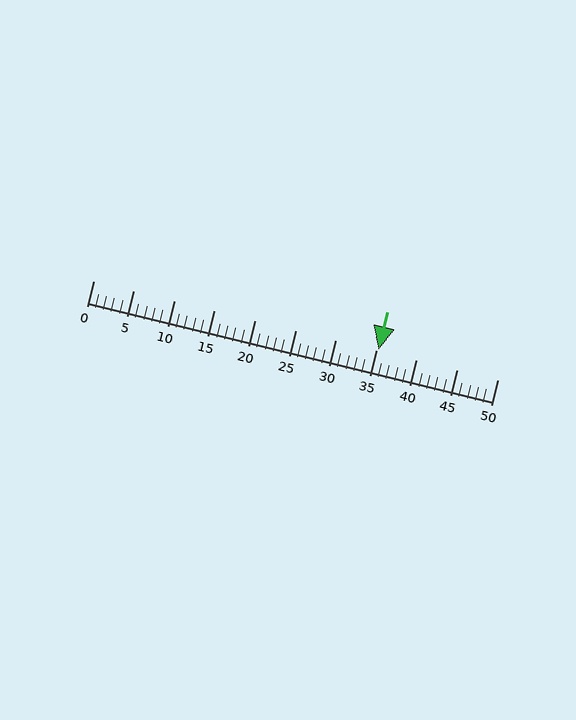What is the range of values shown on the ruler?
The ruler shows values from 0 to 50.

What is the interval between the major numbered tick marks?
The major tick marks are spaced 5 units apart.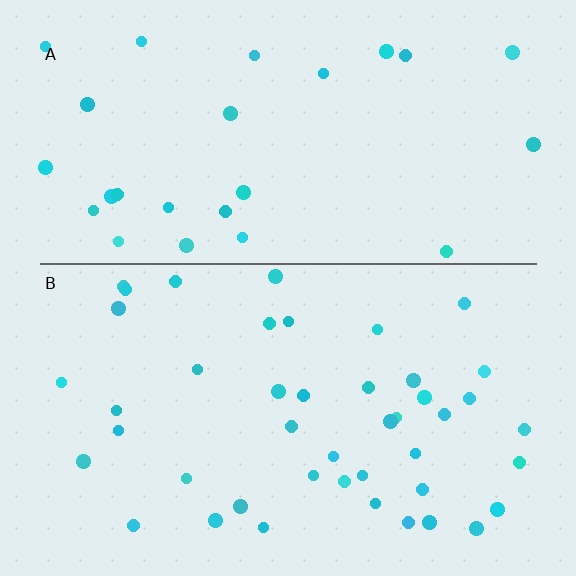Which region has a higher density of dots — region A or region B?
B (the bottom).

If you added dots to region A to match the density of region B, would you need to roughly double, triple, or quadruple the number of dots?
Approximately double.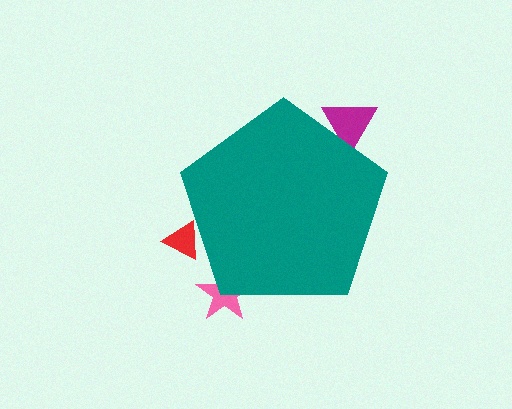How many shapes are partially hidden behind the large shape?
3 shapes are partially hidden.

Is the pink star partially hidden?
Yes, the pink star is partially hidden behind the teal pentagon.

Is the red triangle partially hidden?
Yes, the red triangle is partially hidden behind the teal pentagon.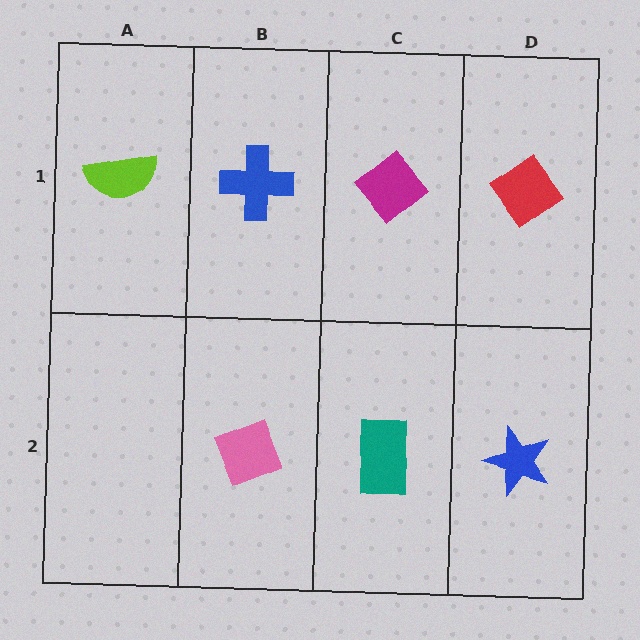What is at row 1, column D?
A red diamond.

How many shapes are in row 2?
3 shapes.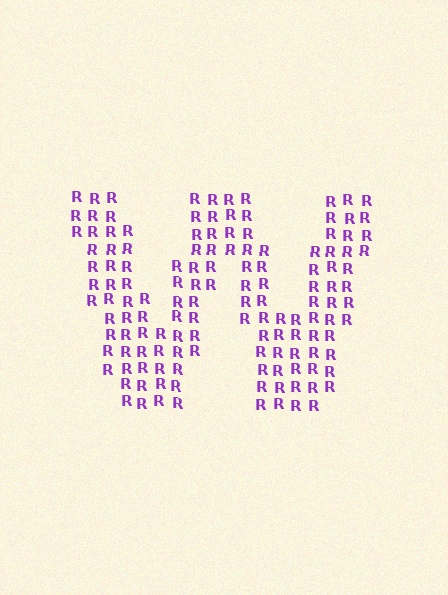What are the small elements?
The small elements are letter R's.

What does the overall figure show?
The overall figure shows the letter W.